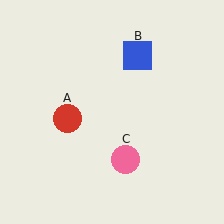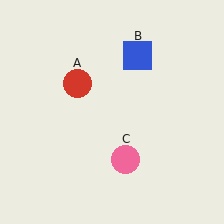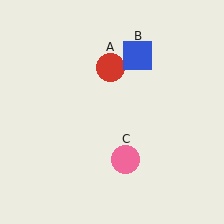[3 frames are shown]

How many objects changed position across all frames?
1 object changed position: red circle (object A).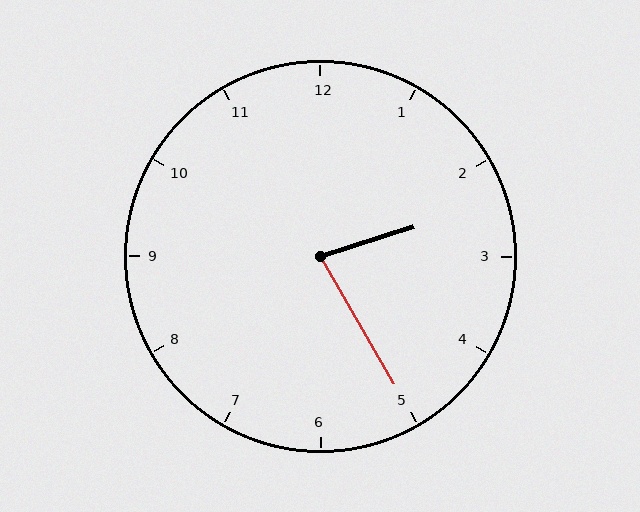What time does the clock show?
2:25.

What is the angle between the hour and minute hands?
Approximately 78 degrees.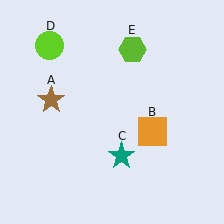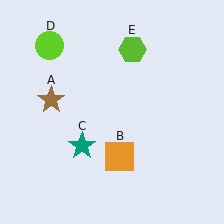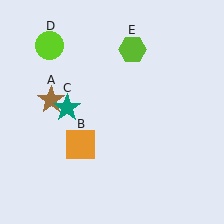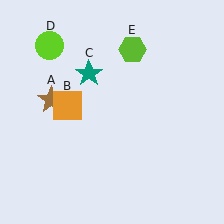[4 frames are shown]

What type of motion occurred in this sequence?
The orange square (object B), teal star (object C) rotated clockwise around the center of the scene.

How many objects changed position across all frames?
2 objects changed position: orange square (object B), teal star (object C).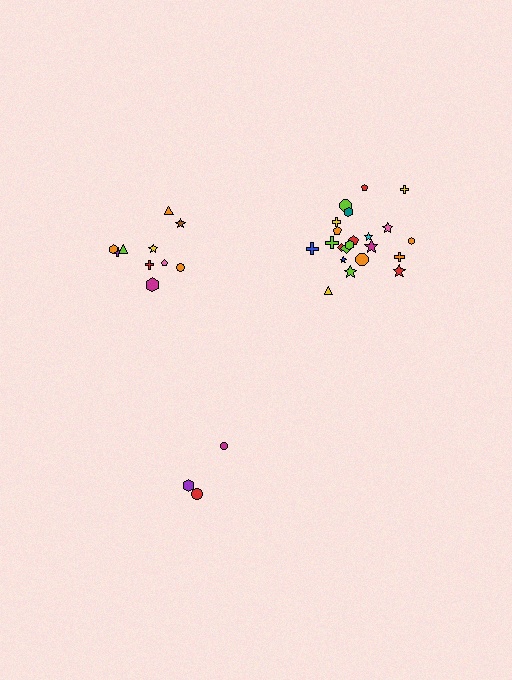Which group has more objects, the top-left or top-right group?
The top-right group.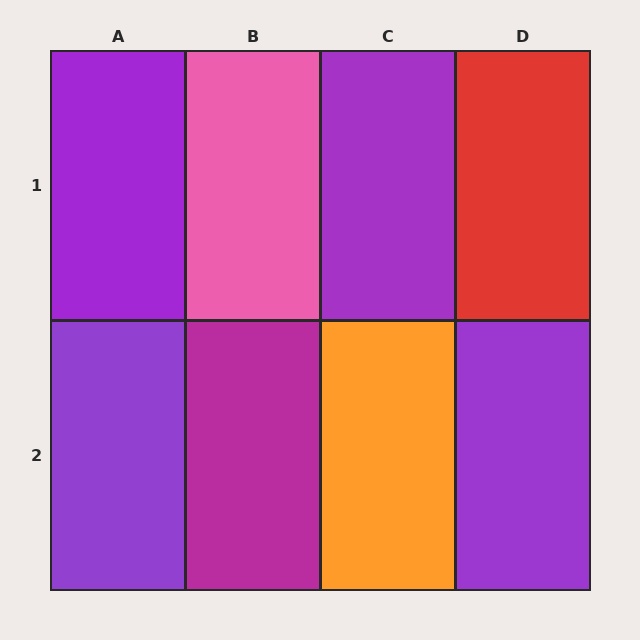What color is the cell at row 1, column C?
Purple.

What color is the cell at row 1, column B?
Pink.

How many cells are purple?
4 cells are purple.